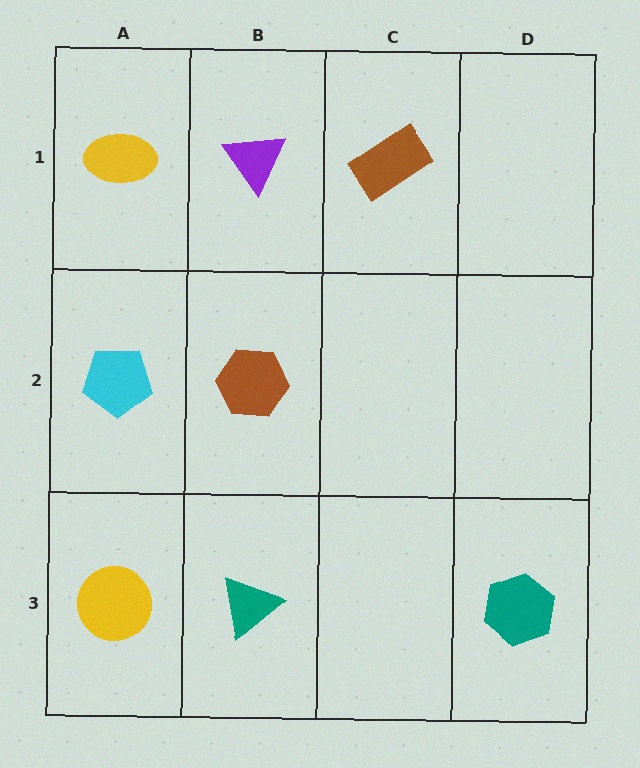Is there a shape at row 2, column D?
No, that cell is empty.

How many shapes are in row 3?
3 shapes.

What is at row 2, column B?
A brown hexagon.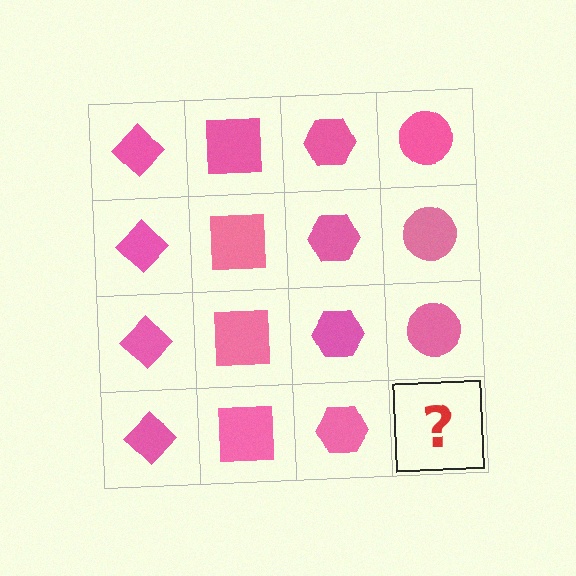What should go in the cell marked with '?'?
The missing cell should contain a pink circle.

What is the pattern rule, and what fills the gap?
The rule is that each column has a consistent shape. The gap should be filled with a pink circle.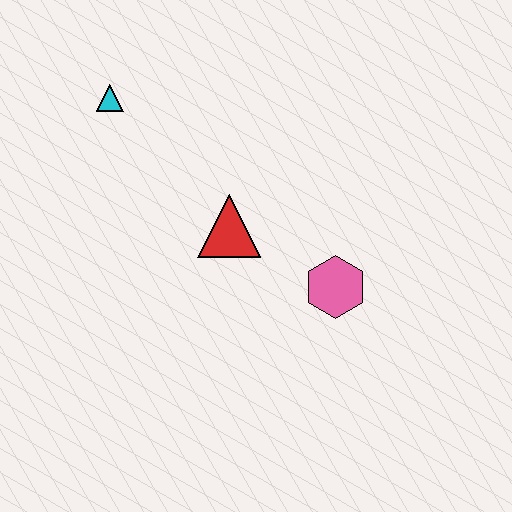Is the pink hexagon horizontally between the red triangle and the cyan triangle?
No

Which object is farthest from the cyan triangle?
The pink hexagon is farthest from the cyan triangle.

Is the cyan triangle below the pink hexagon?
No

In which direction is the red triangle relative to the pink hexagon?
The red triangle is to the left of the pink hexagon.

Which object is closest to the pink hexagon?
The red triangle is closest to the pink hexagon.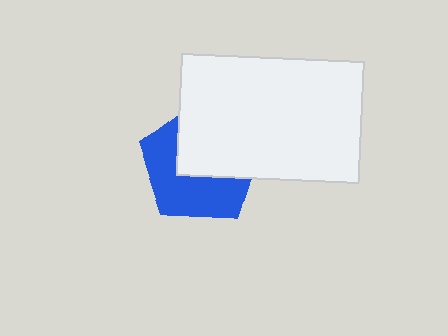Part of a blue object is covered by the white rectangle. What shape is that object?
It is a pentagon.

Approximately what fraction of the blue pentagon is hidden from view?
Roughly 49% of the blue pentagon is hidden behind the white rectangle.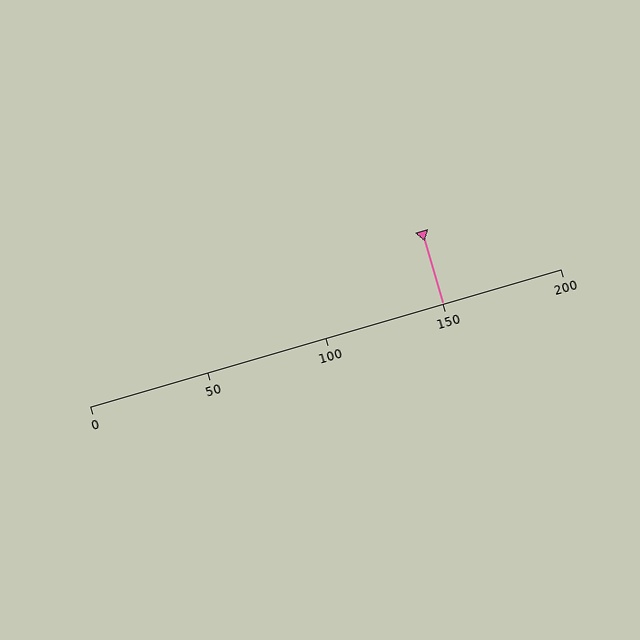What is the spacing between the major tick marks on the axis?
The major ticks are spaced 50 apart.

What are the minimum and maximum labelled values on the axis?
The axis runs from 0 to 200.